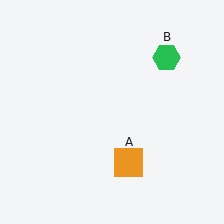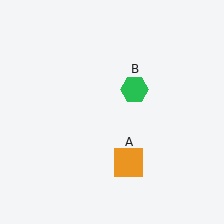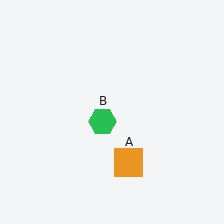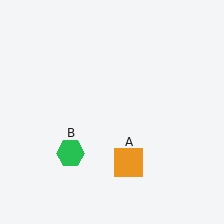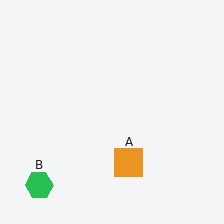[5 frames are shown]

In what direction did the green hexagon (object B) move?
The green hexagon (object B) moved down and to the left.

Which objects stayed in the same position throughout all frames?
Orange square (object A) remained stationary.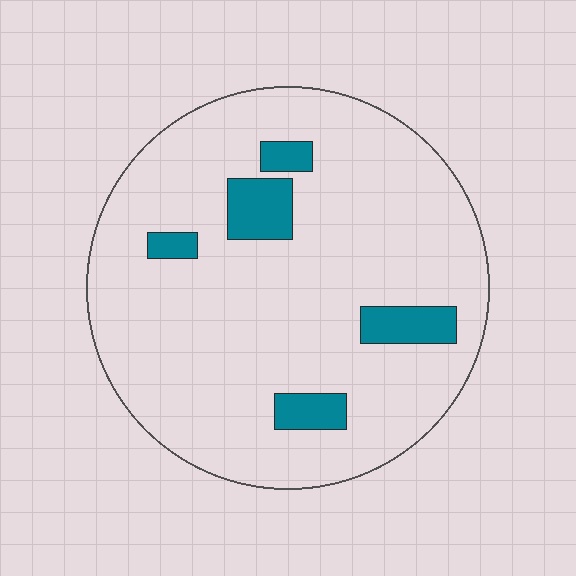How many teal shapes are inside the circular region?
5.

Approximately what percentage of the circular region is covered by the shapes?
Approximately 10%.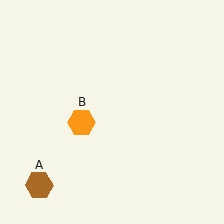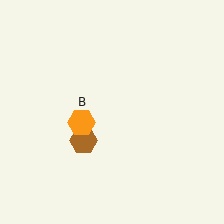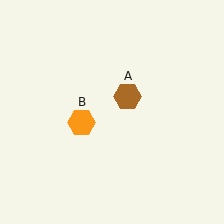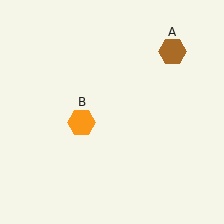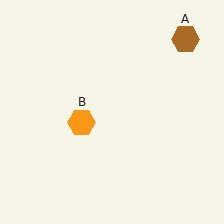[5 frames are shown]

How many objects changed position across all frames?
1 object changed position: brown hexagon (object A).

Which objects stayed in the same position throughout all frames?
Orange hexagon (object B) remained stationary.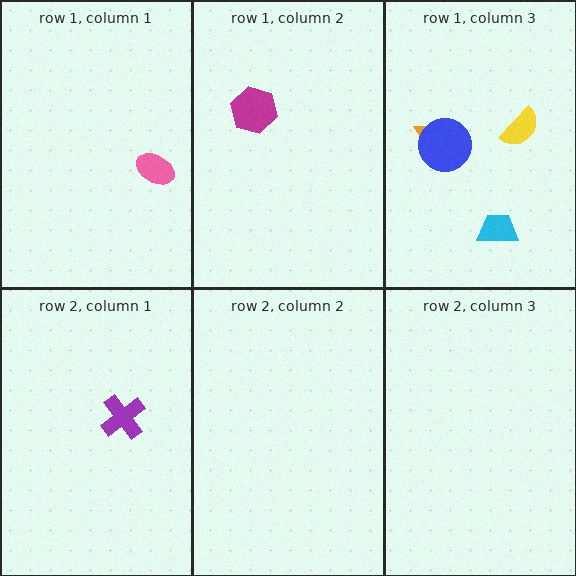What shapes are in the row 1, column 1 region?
The pink ellipse.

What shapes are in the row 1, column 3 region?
The cyan trapezoid, the yellow semicircle, the orange triangle, the blue circle.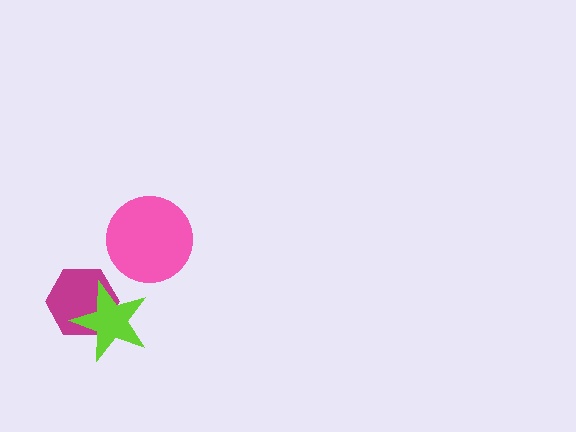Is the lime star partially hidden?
No, no other shape covers it.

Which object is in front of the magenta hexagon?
The lime star is in front of the magenta hexagon.